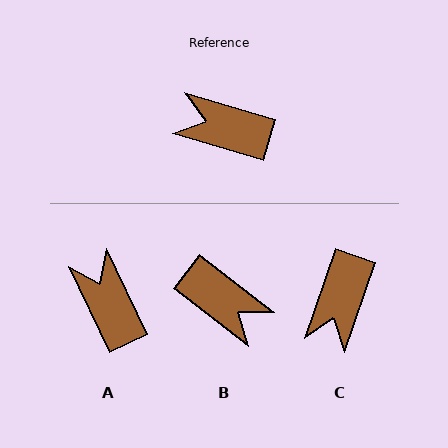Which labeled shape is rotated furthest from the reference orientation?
B, about 158 degrees away.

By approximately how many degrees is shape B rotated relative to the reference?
Approximately 158 degrees counter-clockwise.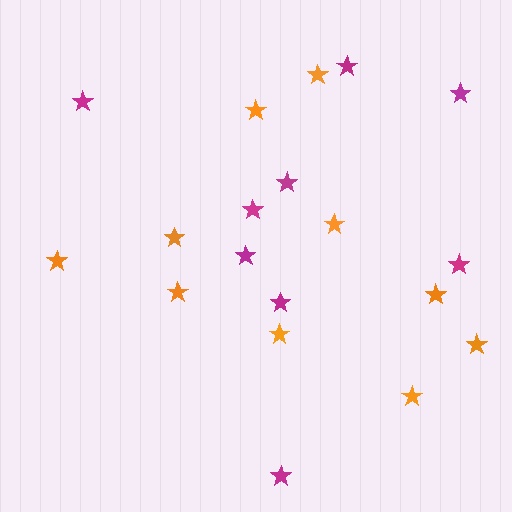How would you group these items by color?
There are 2 groups: one group of orange stars (10) and one group of magenta stars (9).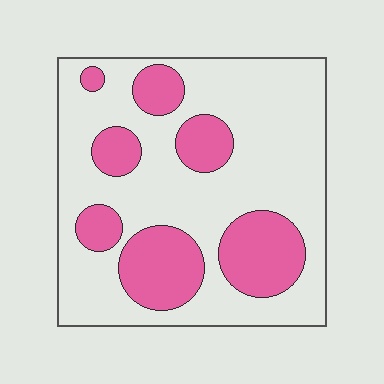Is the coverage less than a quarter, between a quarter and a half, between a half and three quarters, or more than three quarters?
Between a quarter and a half.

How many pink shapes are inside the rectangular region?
7.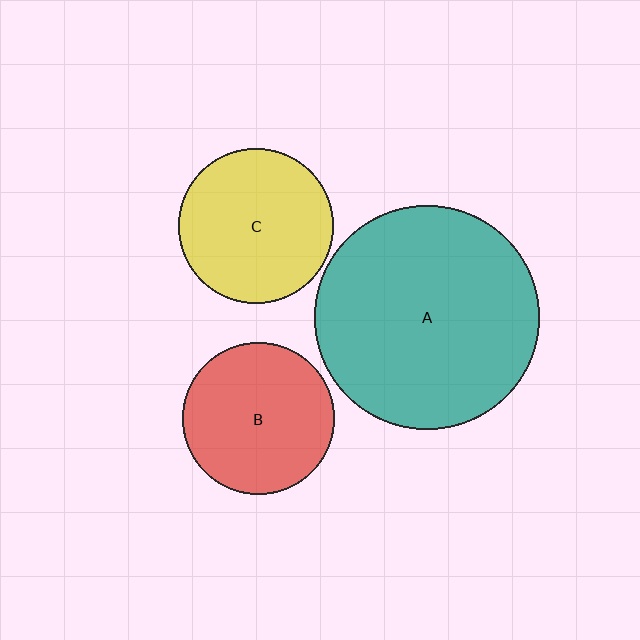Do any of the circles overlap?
No, none of the circles overlap.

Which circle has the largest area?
Circle A (teal).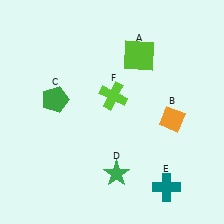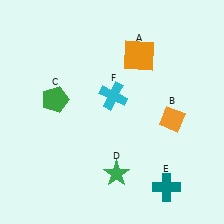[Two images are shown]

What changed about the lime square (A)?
In Image 1, A is lime. In Image 2, it changed to orange.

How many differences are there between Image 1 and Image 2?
There are 2 differences between the two images.